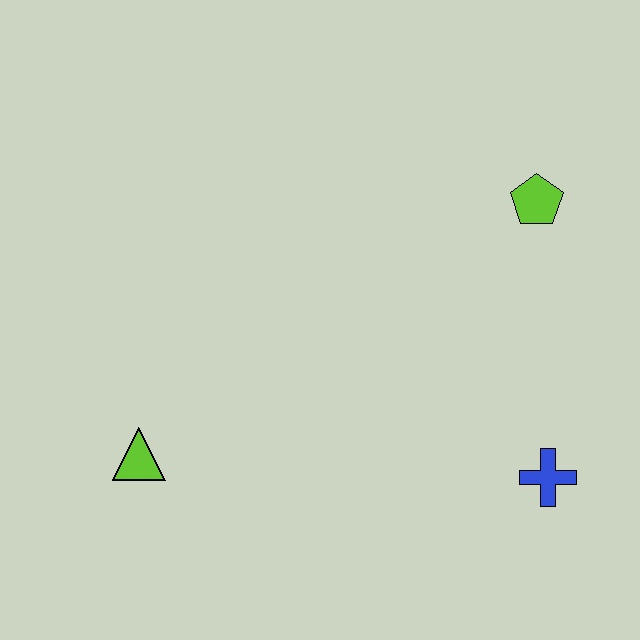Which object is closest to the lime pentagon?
The blue cross is closest to the lime pentagon.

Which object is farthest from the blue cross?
The lime triangle is farthest from the blue cross.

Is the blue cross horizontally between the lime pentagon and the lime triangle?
No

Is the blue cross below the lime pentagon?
Yes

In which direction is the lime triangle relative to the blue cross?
The lime triangle is to the left of the blue cross.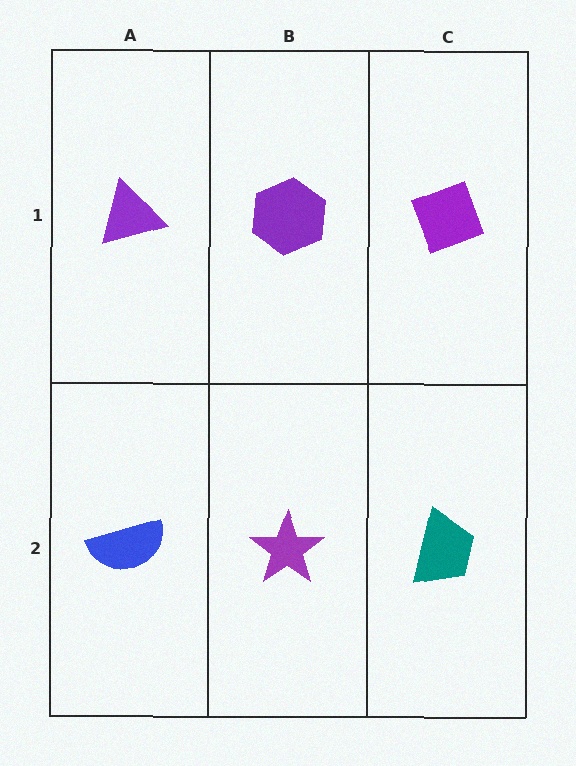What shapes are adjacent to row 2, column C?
A purple diamond (row 1, column C), a purple star (row 2, column B).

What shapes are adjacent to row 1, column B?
A purple star (row 2, column B), a purple triangle (row 1, column A), a purple diamond (row 1, column C).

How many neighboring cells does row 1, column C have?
2.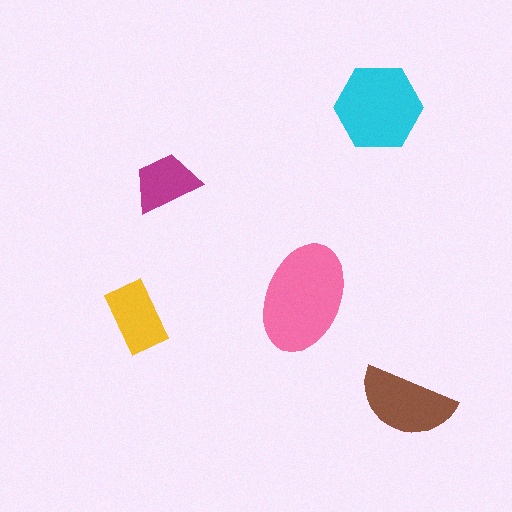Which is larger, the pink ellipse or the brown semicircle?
The pink ellipse.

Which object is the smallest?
The magenta trapezoid.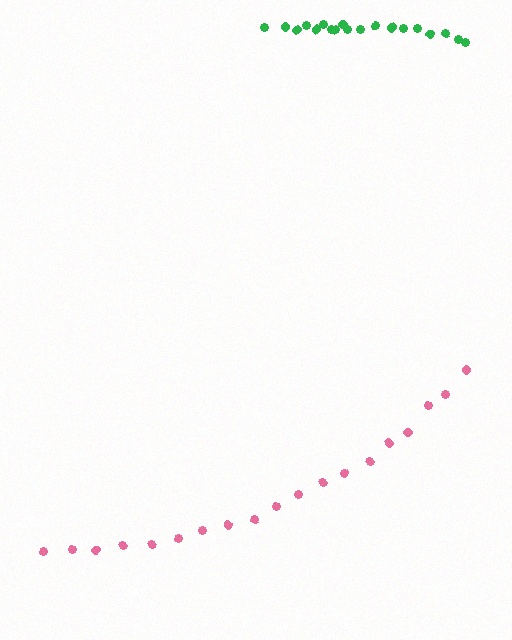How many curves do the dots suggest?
There are 2 distinct paths.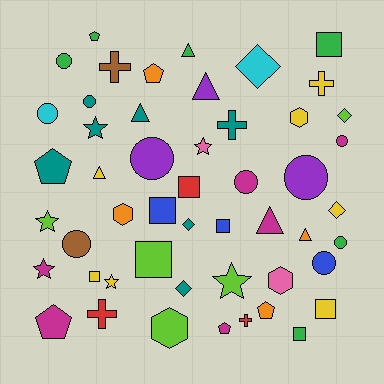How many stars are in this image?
There are 6 stars.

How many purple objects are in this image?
There are 3 purple objects.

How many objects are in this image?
There are 50 objects.